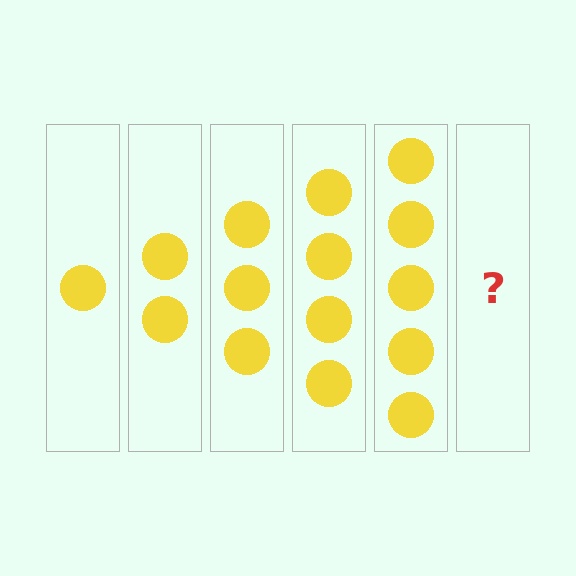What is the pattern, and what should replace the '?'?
The pattern is that each step adds one more circle. The '?' should be 6 circles.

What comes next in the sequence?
The next element should be 6 circles.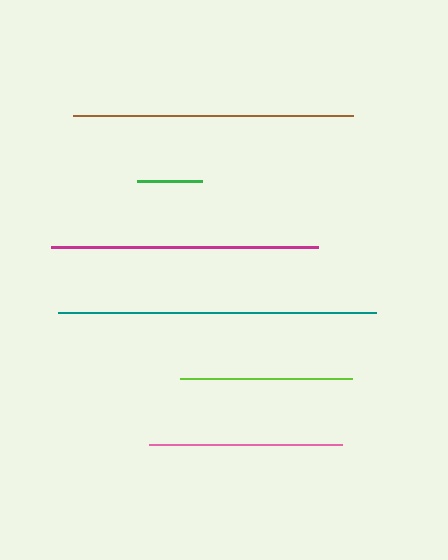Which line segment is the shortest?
The green line is the shortest at approximately 66 pixels.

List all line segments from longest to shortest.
From longest to shortest: teal, brown, magenta, pink, lime, green.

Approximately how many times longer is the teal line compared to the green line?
The teal line is approximately 4.8 times the length of the green line.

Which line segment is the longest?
The teal line is the longest at approximately 318 pixels.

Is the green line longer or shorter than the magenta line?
The magenta line is longer than the green line.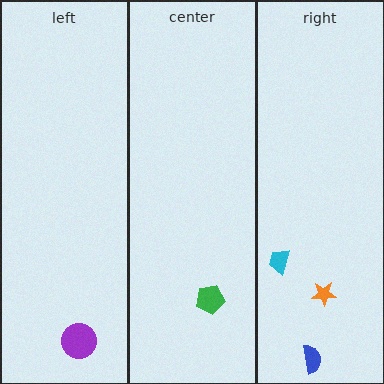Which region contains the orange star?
The right region.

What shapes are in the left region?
The purple circle.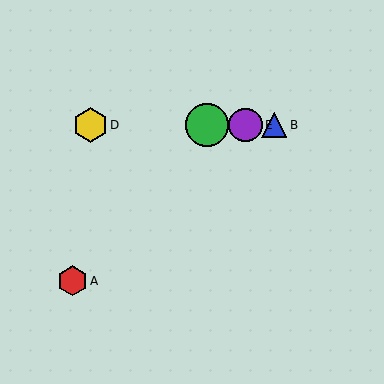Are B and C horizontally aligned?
Yes, both are at y≈125.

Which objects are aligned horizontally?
Objects B, C, D, E are aligned horizontally.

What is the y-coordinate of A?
Object A is at y≈281.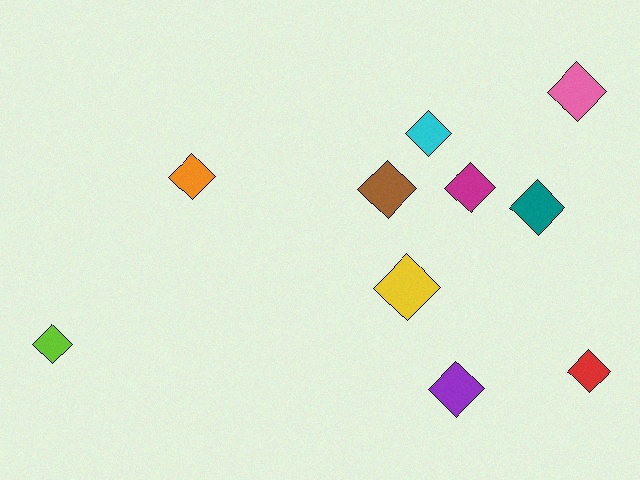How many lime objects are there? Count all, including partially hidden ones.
There is 1 lime object.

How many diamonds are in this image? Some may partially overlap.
There are 10 diamonds.